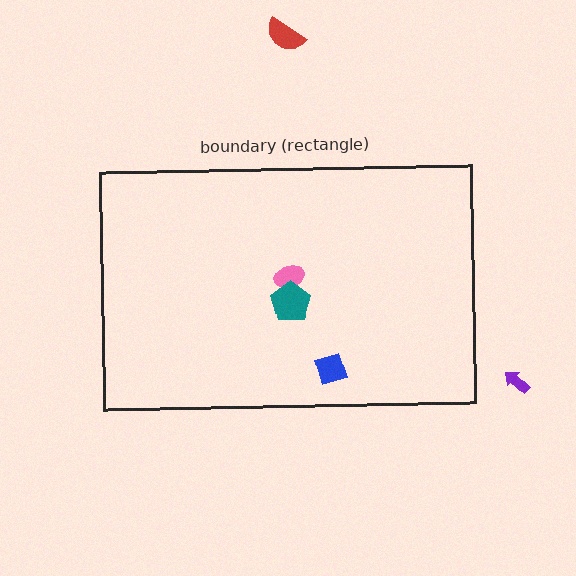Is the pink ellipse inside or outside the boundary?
Inside.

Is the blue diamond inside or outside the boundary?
Inside.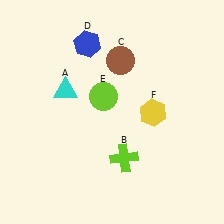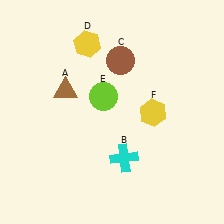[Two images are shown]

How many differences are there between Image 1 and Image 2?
There are 3 differences between the two images.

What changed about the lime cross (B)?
In Image 1, B is lime. In Image 2, it changed to cyan.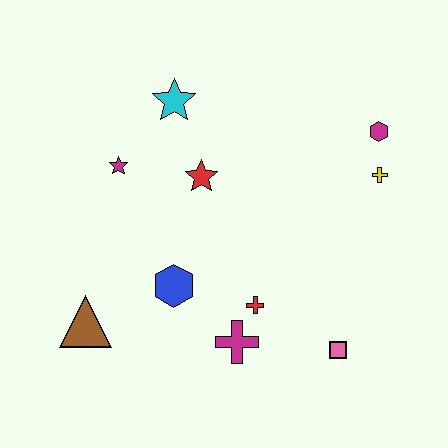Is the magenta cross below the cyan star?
Yes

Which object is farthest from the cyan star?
The pink square is farthest from the cyan star.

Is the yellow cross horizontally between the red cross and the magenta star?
No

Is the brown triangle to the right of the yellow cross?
No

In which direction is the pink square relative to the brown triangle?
The pink square is to the right of the brown triangle.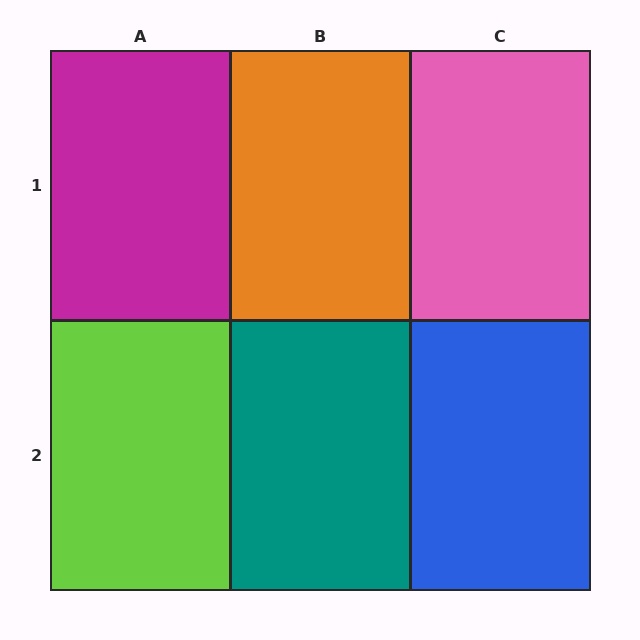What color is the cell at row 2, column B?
Teal.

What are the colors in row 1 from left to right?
Magenta, orange, pink.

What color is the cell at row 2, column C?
Blue.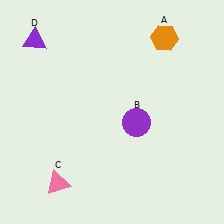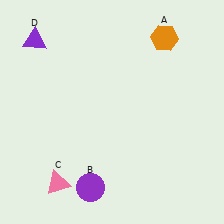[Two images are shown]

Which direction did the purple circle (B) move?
The purple circle (B) moved down.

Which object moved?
The purple circle (B) moved down.